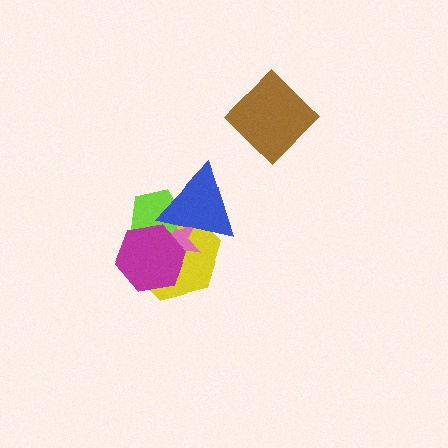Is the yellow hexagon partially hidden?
Yes, it is partially covered by another shape.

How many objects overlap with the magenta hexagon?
4 objects overlap with the magenta hexagon.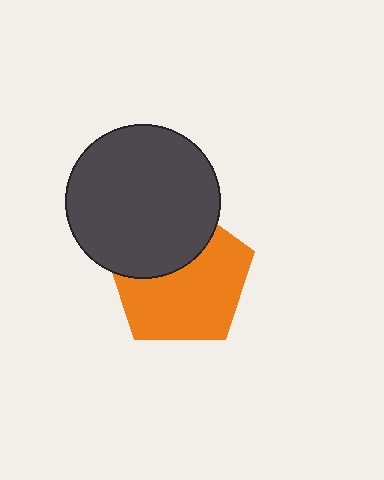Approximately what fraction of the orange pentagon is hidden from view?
Roughly 37% of the orange pentagon is hidden behind the dark gray circle.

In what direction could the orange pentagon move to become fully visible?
The orange pentagon could move down. That would shift it out from behind the dark gray circle entirely.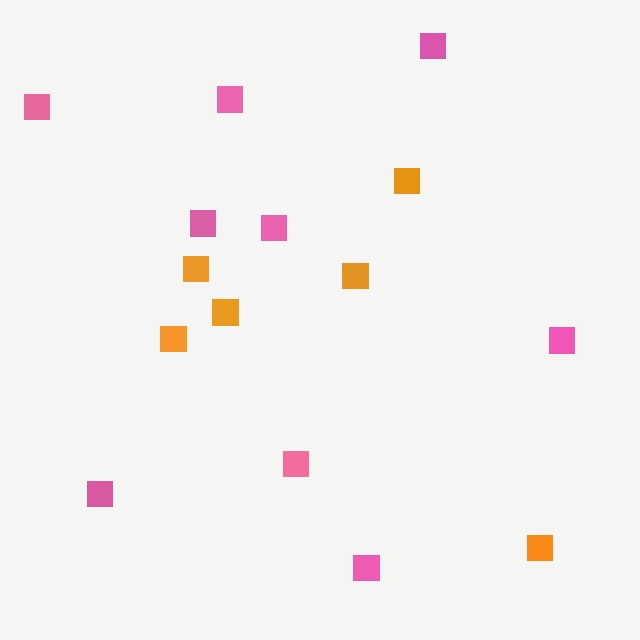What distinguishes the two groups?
There are 2 groups: one group of orange squares (6) and one group of pink squares (9).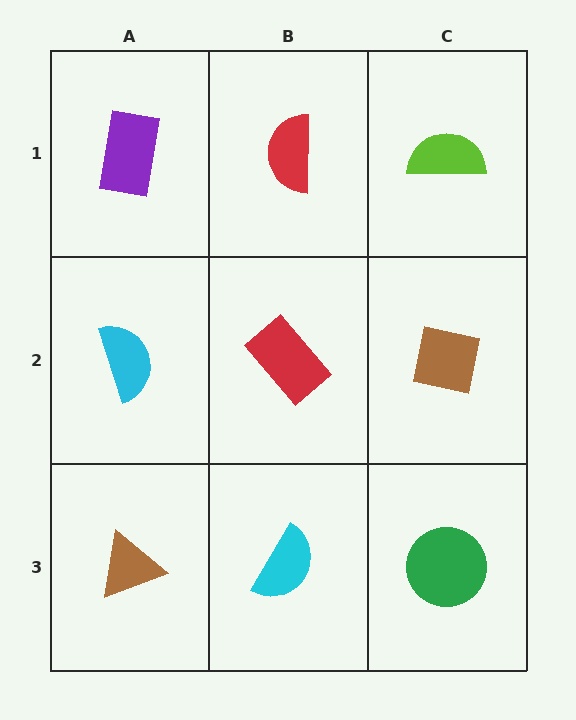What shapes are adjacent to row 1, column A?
A cyan semicircle (row 2, column A), a red semicircle (row 1, column B).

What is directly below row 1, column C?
A brown square.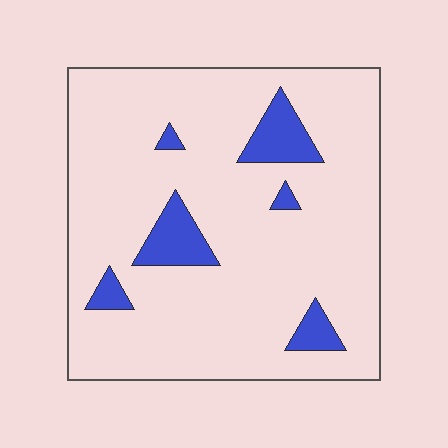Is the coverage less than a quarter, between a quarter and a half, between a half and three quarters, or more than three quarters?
Less than a quarter.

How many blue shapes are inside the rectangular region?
6.